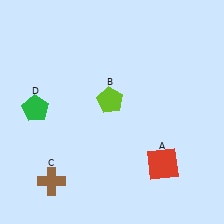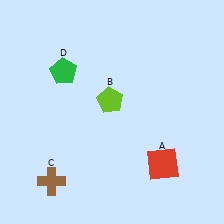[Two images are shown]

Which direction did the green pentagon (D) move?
The green pentagon (D) moved up.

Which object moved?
The green pentagon (D) moved up.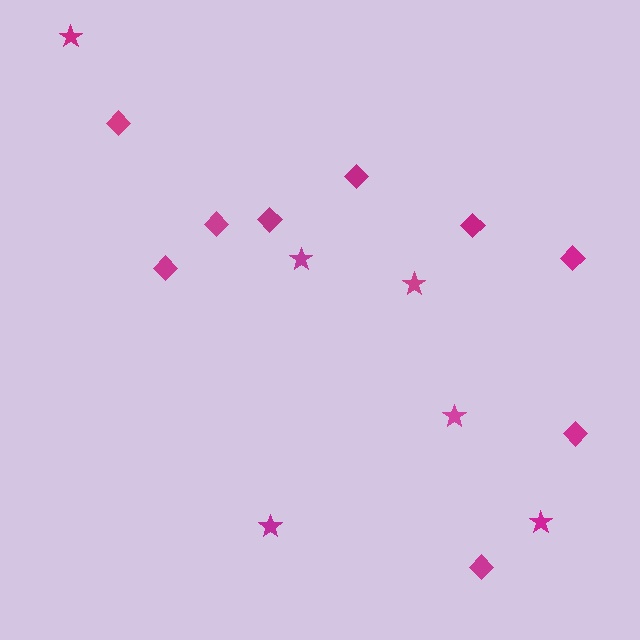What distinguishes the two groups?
There are 2 groups: one group of stars (6) and one group of diamonds (9).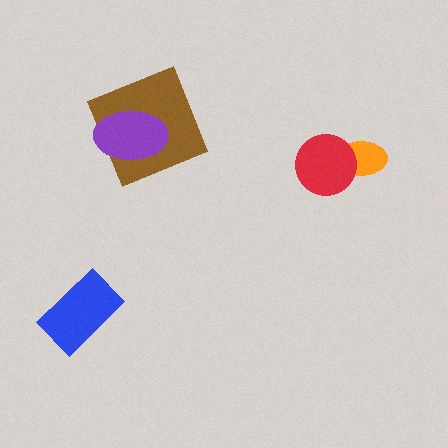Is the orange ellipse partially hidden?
Yes, it is partially covered by another shape.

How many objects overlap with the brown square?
1 object overlaps with the brown square.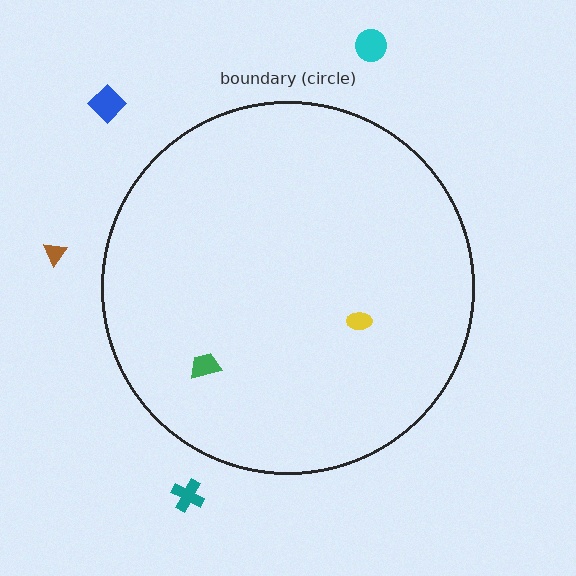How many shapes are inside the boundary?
2 inside, 4 outside.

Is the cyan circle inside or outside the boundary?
Outside.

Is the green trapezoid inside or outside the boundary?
Inside.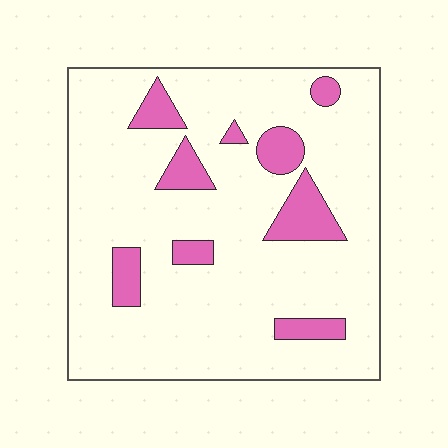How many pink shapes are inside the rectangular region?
9.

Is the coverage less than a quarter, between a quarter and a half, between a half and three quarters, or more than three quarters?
Less than a quarter.